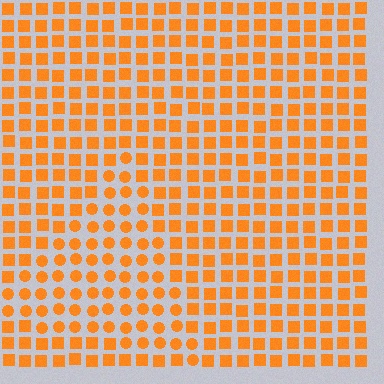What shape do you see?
I see a triangle.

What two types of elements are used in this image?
The image uses circles inside the triangle region and squares outside it.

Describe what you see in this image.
The image is filled with small orange elements arranged in a uniform grid. A triangle-shaped region contains circles, while the surrounding area contains squares. The boundary is defined purely by the change in element shape.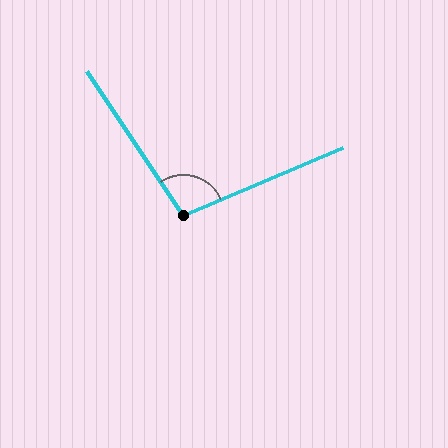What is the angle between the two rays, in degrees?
Approximately 101 degrees.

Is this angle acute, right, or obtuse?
It is obtuse.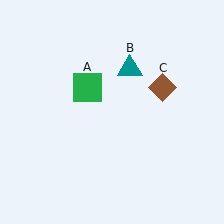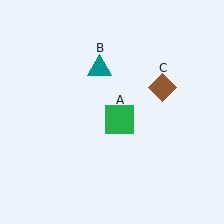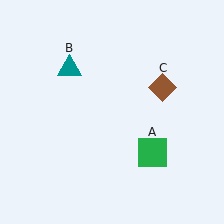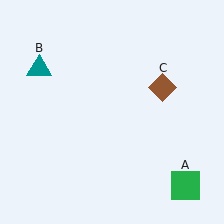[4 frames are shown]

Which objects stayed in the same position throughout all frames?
Brown diamond (object C) remained stationary.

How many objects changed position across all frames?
2 objects changed position: green square (object A), teal triangle (object B).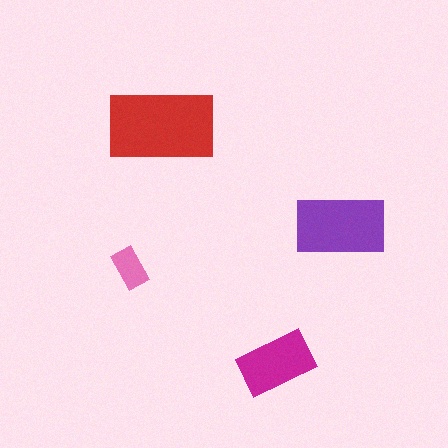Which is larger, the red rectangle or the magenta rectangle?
The red one.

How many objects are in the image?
There are 4 objects in the image.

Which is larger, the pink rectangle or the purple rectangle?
The purple one.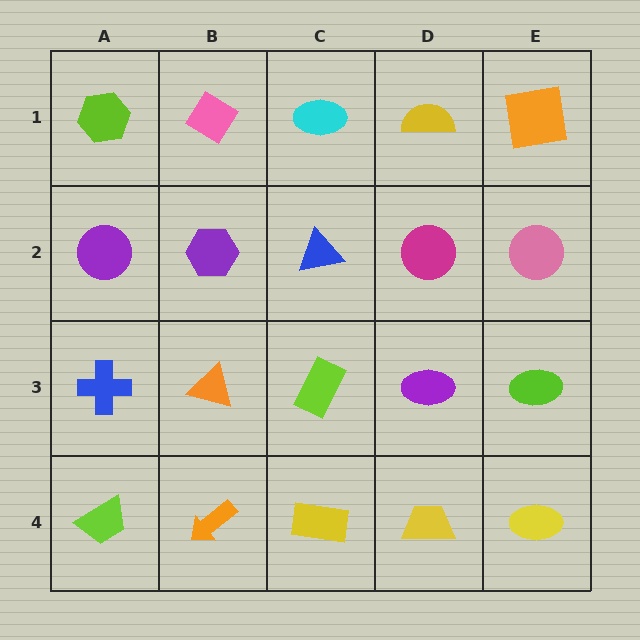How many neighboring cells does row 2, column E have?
3.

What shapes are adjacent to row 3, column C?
A blue triangle (row 2, column C), a yellow rectangle (row 4, column C), an orange triangle (row 3, column B), a purple ellipse (row 3, column D).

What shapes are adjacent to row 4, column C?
A lime rectangle (row 3, column C), an orange arrow (row 4, column B), a yellow trapezoid (row 4, column D).